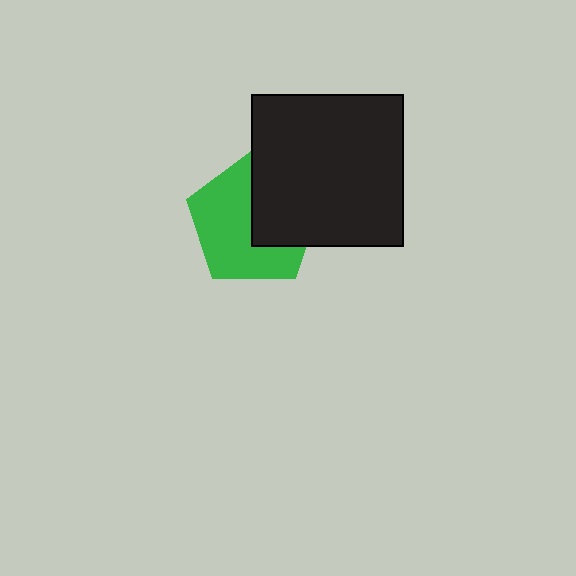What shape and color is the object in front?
The object in front is a black square.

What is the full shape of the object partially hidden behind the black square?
The partially hidden object is a green pentagon.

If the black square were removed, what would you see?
You would see the complete green pentagon.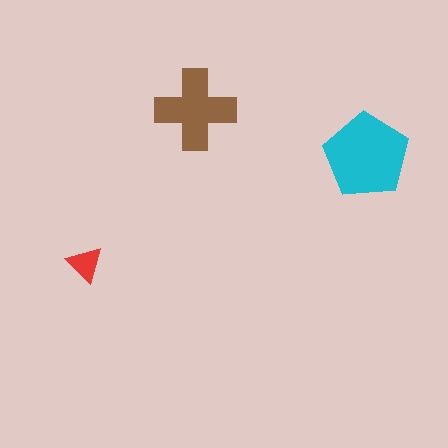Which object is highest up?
The brown cross is topmost.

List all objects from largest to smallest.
The cyan pentagon, the brown cross, the red triangle.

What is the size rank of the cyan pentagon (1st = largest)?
1st.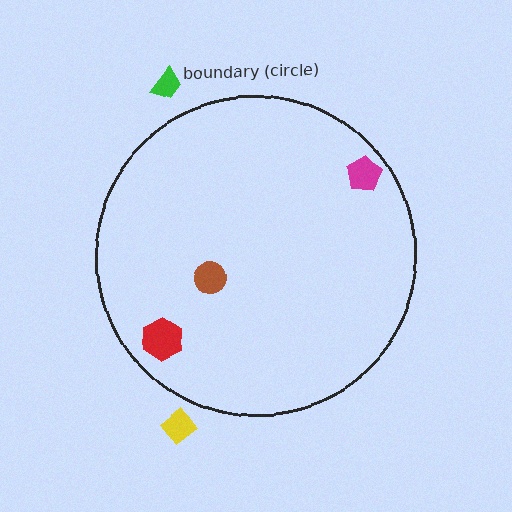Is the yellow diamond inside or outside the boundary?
Outside.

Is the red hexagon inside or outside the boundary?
Inside.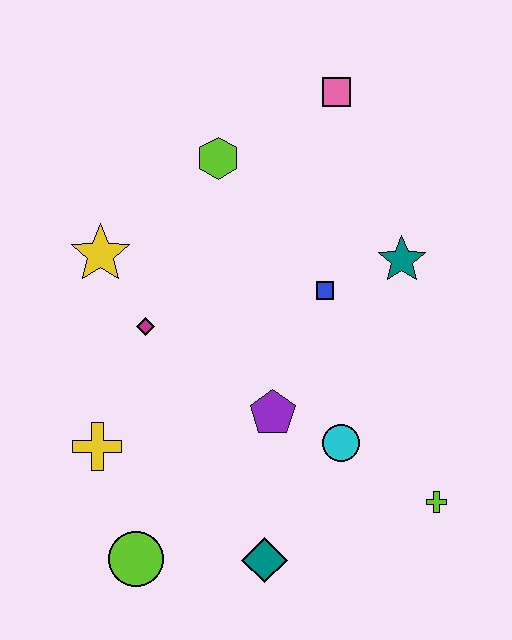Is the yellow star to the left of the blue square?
Yes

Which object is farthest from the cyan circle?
The pink square is farthest from the cyan circle.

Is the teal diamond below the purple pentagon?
Yes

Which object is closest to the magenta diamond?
The yellow star is closest to the magenta diamond.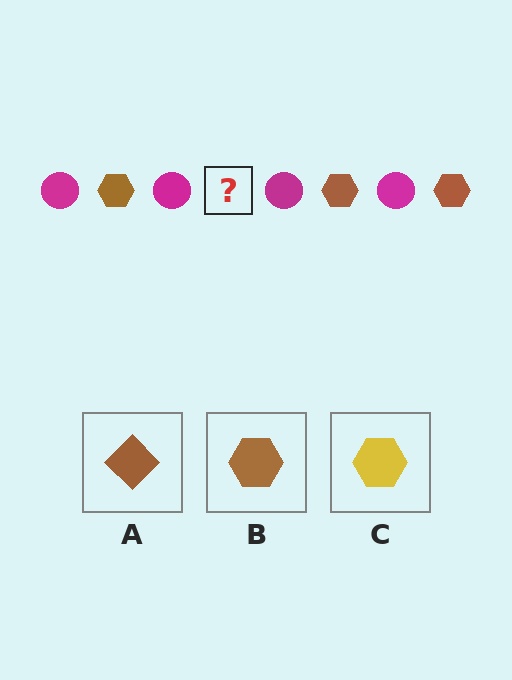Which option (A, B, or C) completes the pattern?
B.